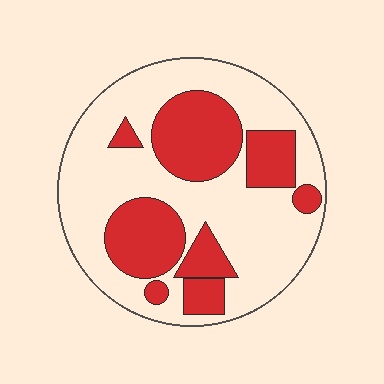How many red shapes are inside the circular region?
8.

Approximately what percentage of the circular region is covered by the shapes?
Approximately 35%.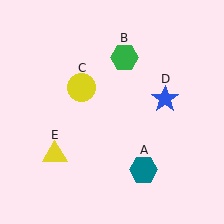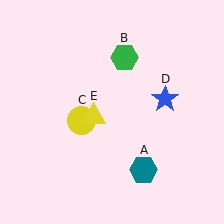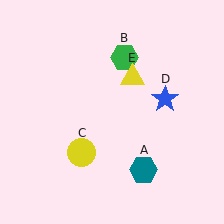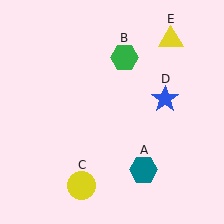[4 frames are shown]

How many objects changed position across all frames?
2 objects changed position: yellow circle (object C), yellow triangle (object E).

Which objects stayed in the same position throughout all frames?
Teal hexagon (object A) and green hexagon (object B) and blue star (object D) remained stationary.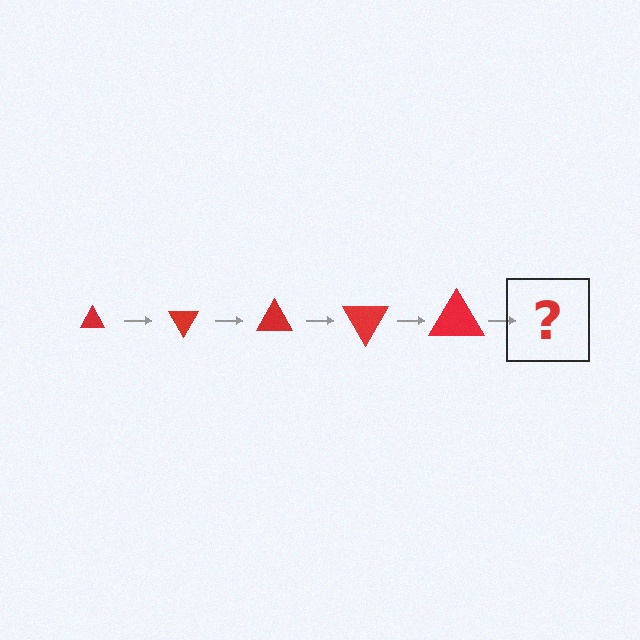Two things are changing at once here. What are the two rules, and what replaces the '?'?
The two rules are that the triangle grows larger each step and it rotates 60 degrees each step. The '?' should be a triangle, larger than the previous one and rotated 300 degrees from the start.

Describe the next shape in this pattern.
It should be a triangle, larger than the previous one and rotated 300 degrees from the start.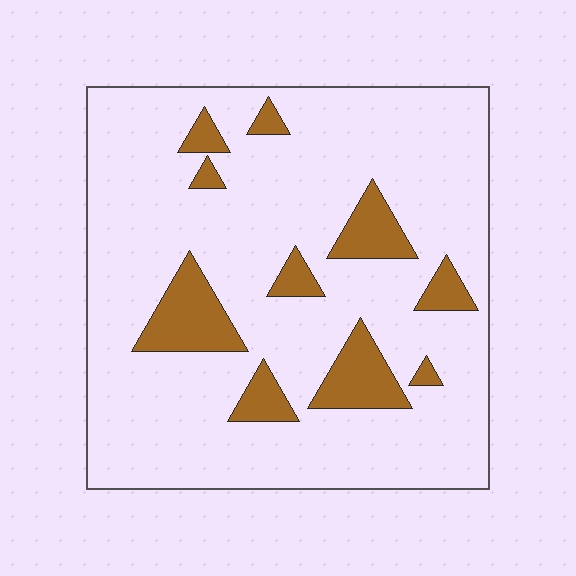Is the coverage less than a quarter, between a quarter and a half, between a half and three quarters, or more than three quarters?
Less than a quarter.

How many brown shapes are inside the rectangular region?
10.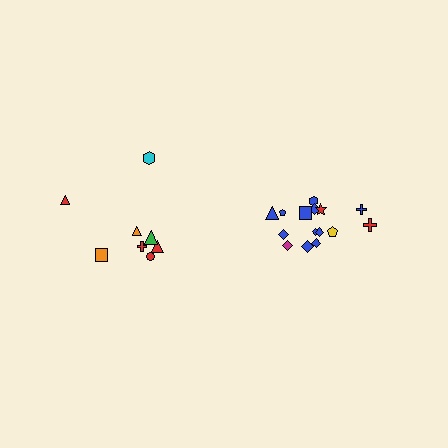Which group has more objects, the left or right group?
The right group.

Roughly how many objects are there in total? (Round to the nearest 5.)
Roughly 25 objects in total.